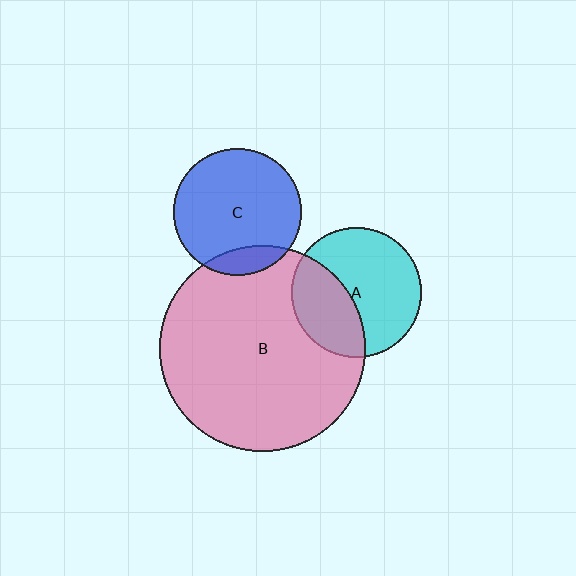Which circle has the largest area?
Circle B (pink).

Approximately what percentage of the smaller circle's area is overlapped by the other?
Approximately 40%.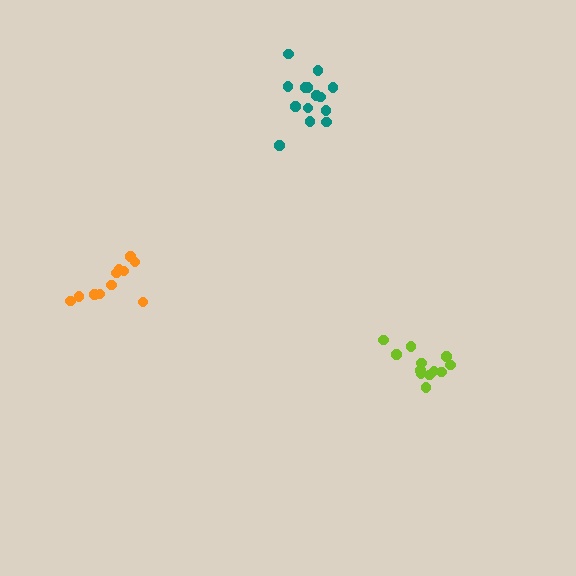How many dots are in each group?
Group 1: 13 dots, Group 2: 12 dots, Group 3: 14 dots (39 total).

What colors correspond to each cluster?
The clusters are colored: lime, orange, teal.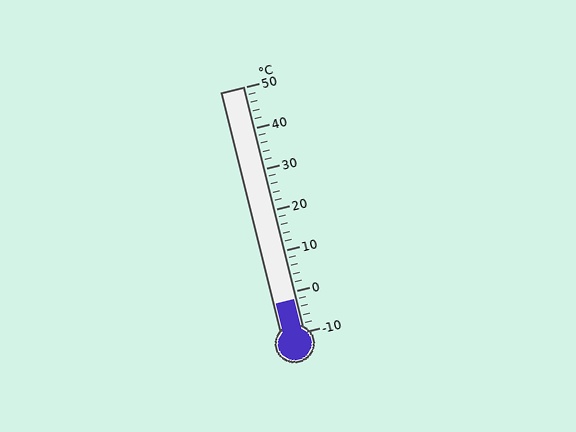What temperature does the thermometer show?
The thermometer shows approximately -2°C.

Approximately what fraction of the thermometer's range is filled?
The thermometer is filled to approximately 15% of its range.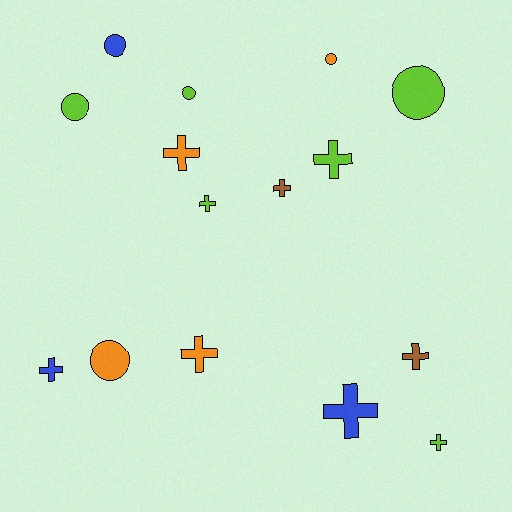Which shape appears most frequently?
Cross, with 9 objects.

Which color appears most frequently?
Lime, with 6 objects.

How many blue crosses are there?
There are 2 blue crosses.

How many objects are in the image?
There are 15 objects.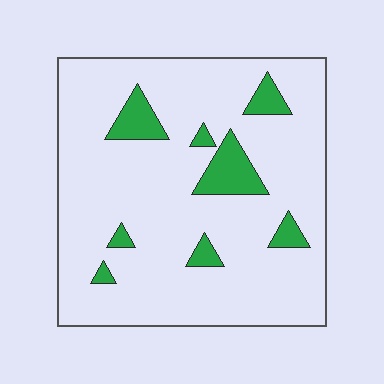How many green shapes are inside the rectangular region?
8.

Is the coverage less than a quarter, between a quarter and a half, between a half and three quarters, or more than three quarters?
Less than a quarter.